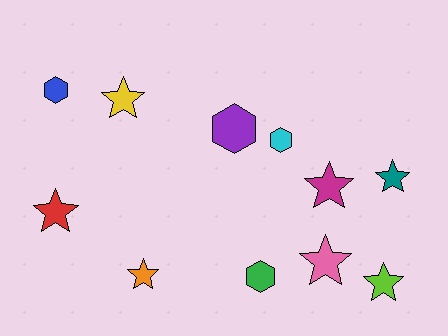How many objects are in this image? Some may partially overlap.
There are 11 objects.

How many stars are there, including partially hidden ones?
There are 7 stars.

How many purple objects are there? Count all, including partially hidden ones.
There is 1 purple object.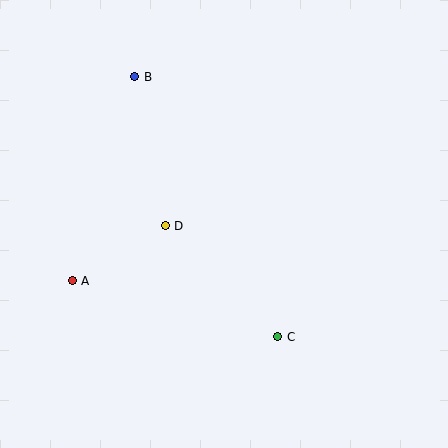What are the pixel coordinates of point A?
Point A is at (72, 281).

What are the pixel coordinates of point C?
Point C is at (278, 337).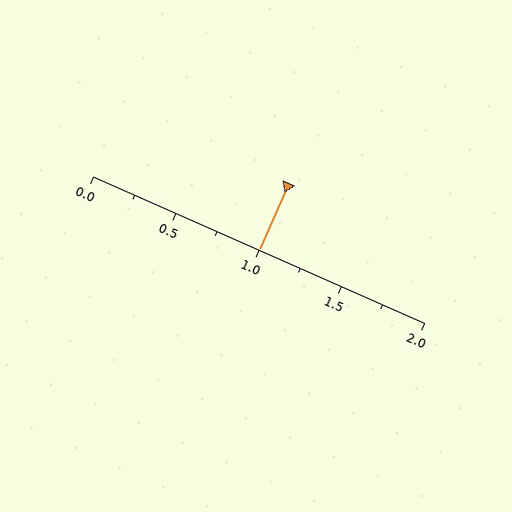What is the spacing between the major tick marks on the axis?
The major ticks are spaced 0.5 apart.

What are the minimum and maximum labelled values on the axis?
The axis runs from 0.0 to 2.0.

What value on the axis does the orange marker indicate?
The marker indicates approximately 1.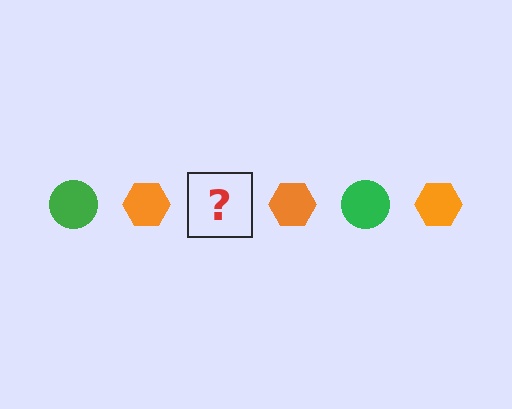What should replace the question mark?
The question mark should be replaced with a green circle.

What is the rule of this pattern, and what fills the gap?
The rule is that the pattern alternates between green circle and orange hexagon. The gap should be filled with a green circle.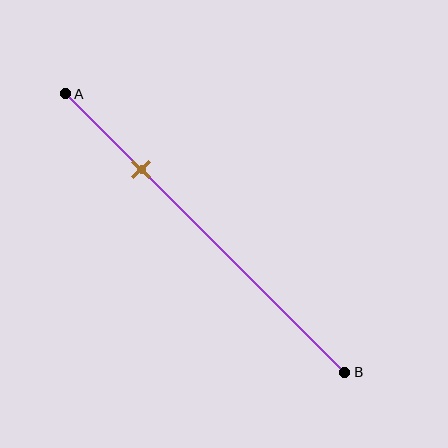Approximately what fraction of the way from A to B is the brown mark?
The brown mark is approximately 25% of the way from A to B.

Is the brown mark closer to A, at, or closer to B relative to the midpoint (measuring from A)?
The brown mark is closer to point A than the midpoint of segment AB.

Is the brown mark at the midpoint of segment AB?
No, the mark is at about 25% from A, not at the 50% midpoint.